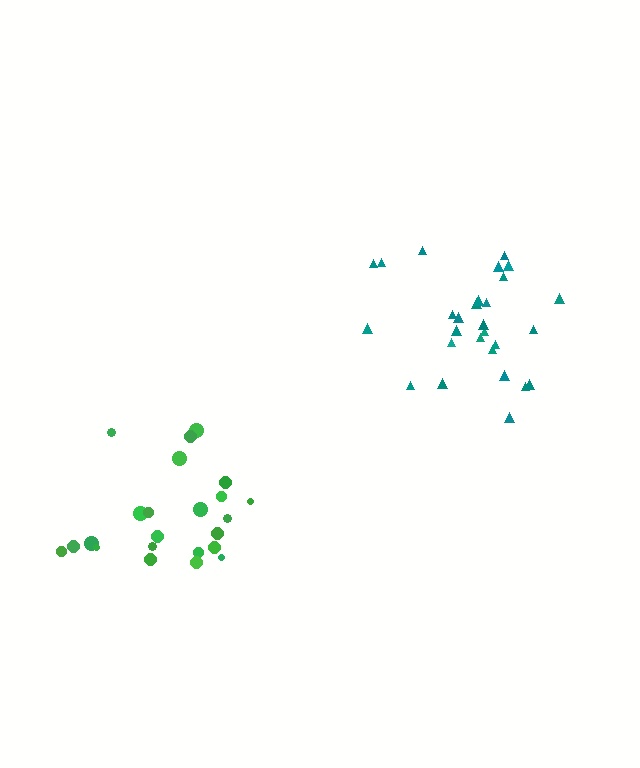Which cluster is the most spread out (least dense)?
Green.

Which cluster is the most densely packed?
Teal.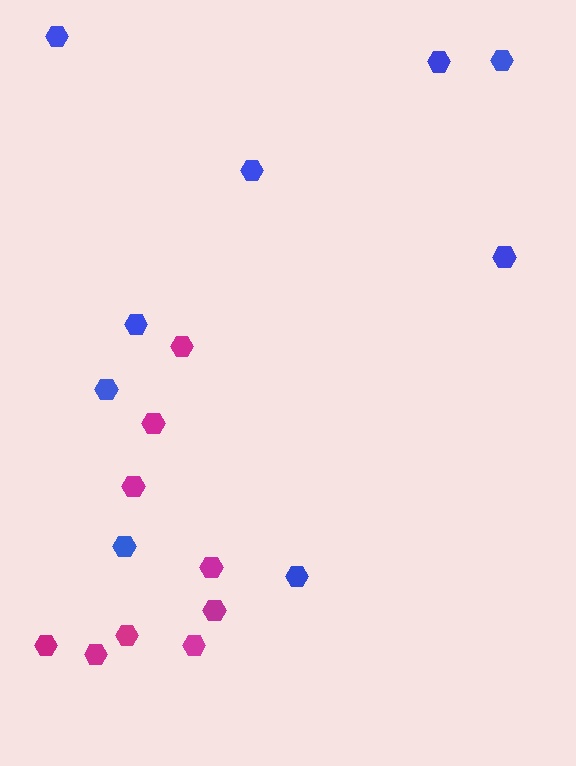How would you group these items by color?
There are 2 groups: one group of magenta hexagons (9) and one group of blue hexagons (9).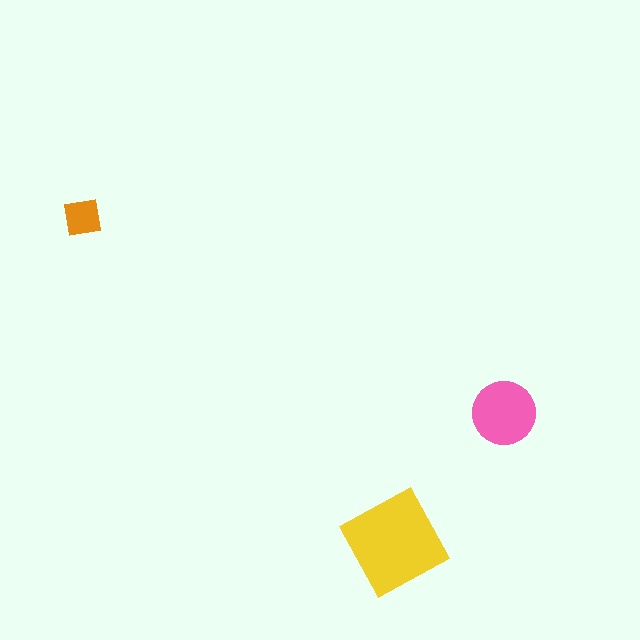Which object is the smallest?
The orange square.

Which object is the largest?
The yellow square.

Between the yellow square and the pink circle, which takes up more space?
The yellow square.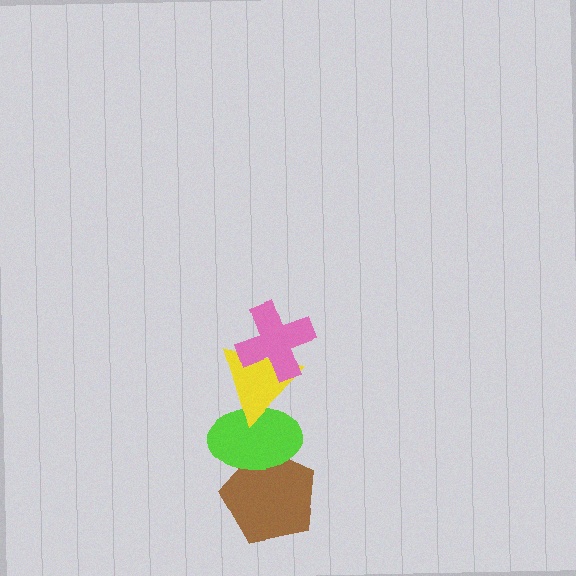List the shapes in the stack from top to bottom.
From top to bottom: the pink cross, the yellow triangle, the lime ellipse, the brown pentagon.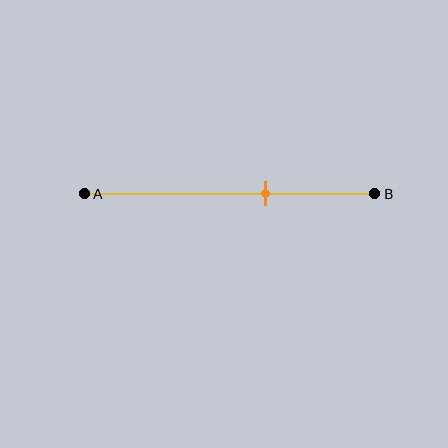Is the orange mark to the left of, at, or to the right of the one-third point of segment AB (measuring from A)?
The orange mark is to the right of the one-third point of segment AB.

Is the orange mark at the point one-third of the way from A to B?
No, the mark is at about 60% from A, not at the 33% one-third point.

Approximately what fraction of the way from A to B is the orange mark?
The orange mark is approximately 60% of the way from A to B.